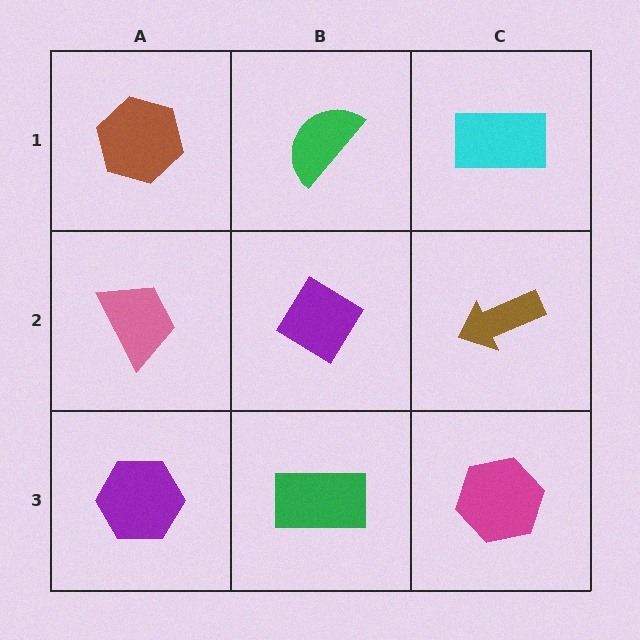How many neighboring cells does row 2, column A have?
3.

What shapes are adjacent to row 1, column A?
A pink trapezoid (row 2, column A), a green semicircle (row 1, column B).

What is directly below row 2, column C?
A magenta hexagon.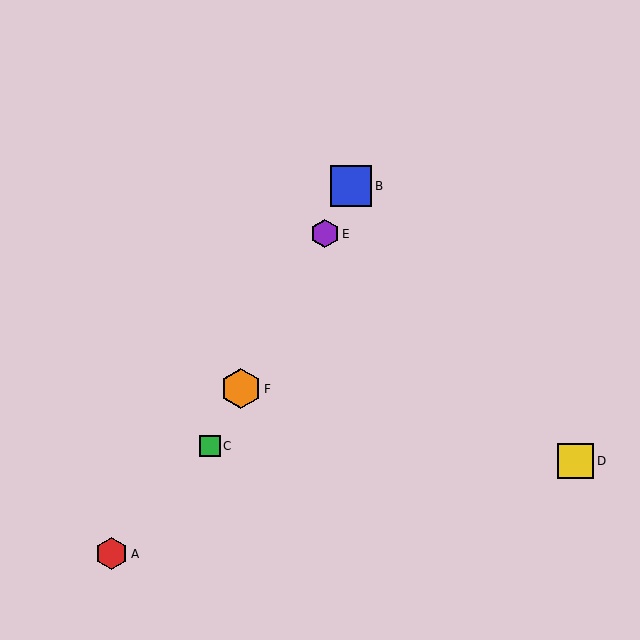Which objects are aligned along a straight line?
Objects B, C, E, F are aligned along a straight line.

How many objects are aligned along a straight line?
4 objects (B, C, E, F) are aligned along a straight line.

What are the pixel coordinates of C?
Object C is at (210, 446).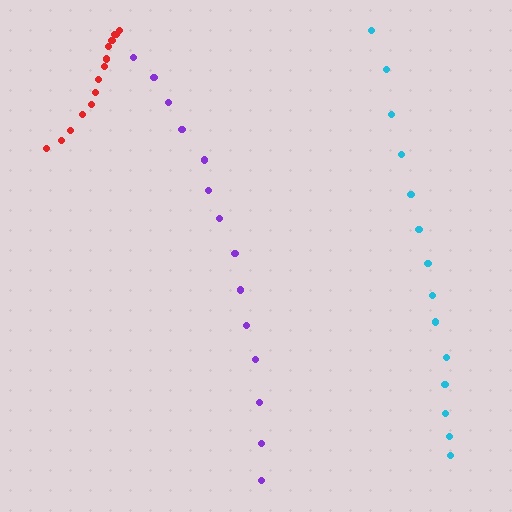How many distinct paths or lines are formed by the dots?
There are 3 distinct paths.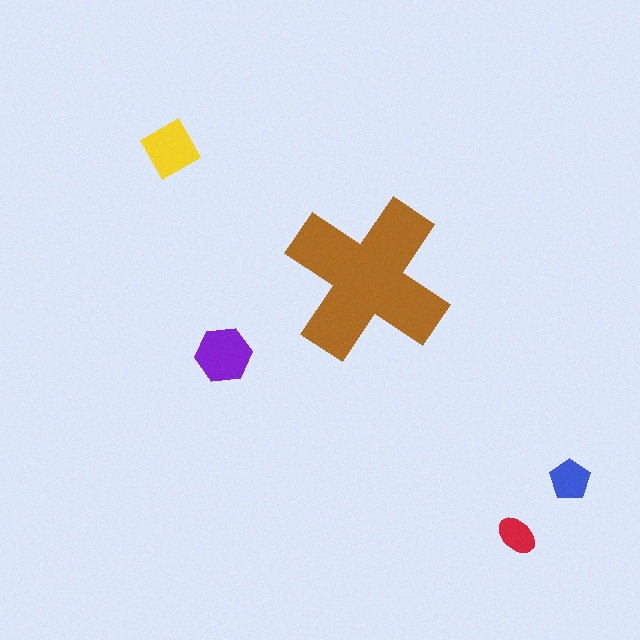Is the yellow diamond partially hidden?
No, the yellow diamond is fully visible.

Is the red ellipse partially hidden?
No, the red ellipse is fully visible.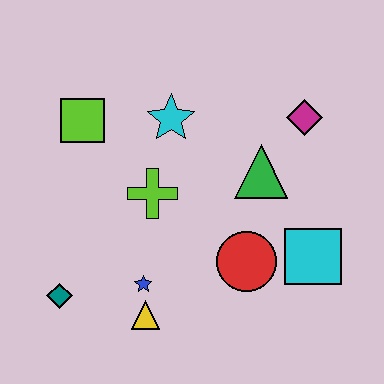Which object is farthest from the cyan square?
The lime square is farthest from the cyan square.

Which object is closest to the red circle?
The cyan square is closest to the red circle.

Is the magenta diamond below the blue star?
No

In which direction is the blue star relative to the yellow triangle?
The blue star is above the yellow triangle.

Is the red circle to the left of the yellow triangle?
No